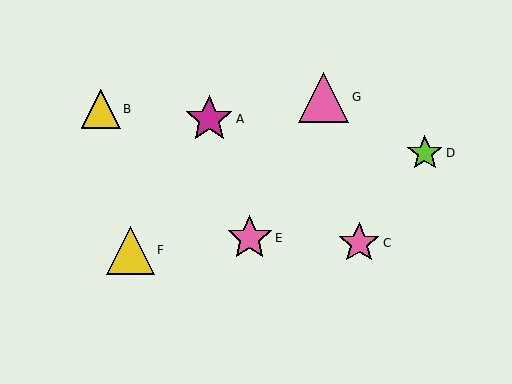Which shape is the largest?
The pink triangle (labeled G) is the largest.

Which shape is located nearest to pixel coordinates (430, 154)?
The lime star (labeled D) at (425, 153) is nearest to that location.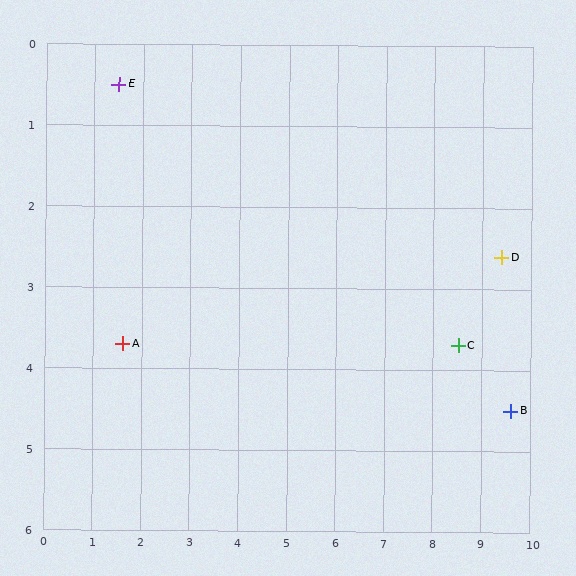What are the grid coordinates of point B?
Point B is at approximately (9.6, 4.5).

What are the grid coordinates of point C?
Point C is at approximately (8.5, 3.7).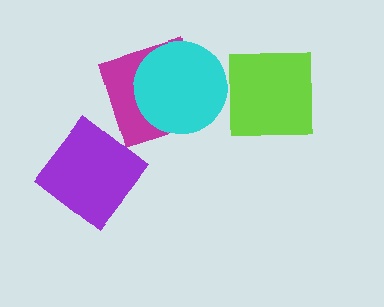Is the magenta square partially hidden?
Yes, it is partially covered by another shape.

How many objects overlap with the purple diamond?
0 objects overlap with the purple diamond.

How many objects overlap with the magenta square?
1 object overlaps with the magenta square.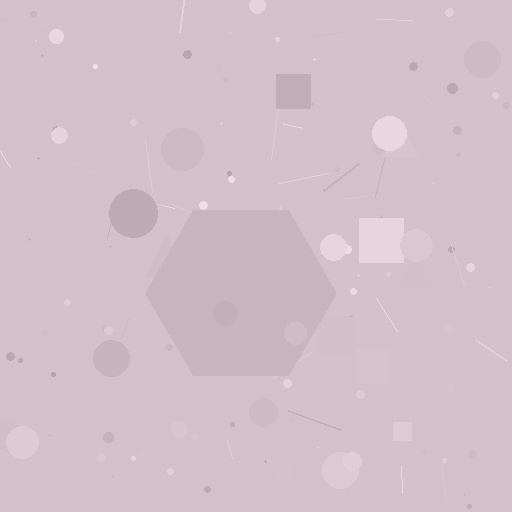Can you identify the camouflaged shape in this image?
The camouflaged shape is a hexagon.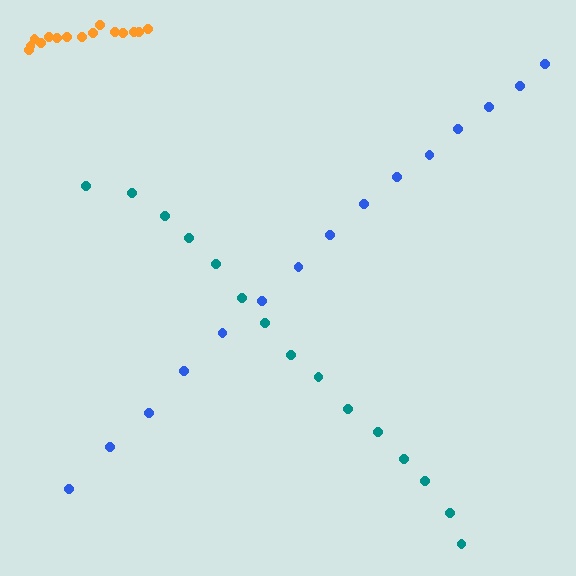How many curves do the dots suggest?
There are 3 distinct paths.